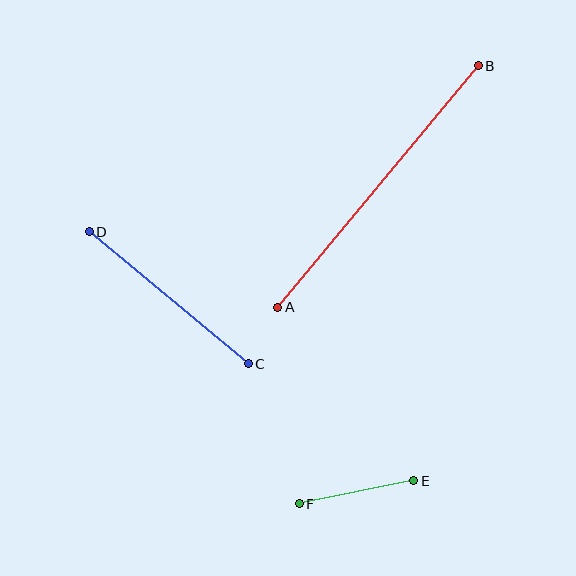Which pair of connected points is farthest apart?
Points A and B are farthest apart.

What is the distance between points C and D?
The distance is approximately 207 pixels.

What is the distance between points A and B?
The distance is approximately 314 pixels.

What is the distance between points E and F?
The distance is approximately 117 pixels.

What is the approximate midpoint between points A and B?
The midpoint is at approximately (378, 186) pixels.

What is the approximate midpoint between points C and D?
The midpoint is at approximately (169, 298) pixels.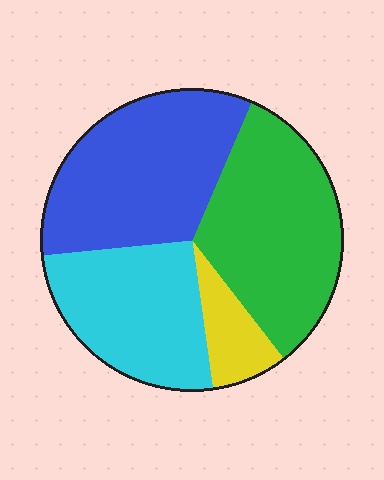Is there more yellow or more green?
Green.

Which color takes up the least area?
Yellow, at roughly 10%.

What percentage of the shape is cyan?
Cyan covers about 25% of the shape.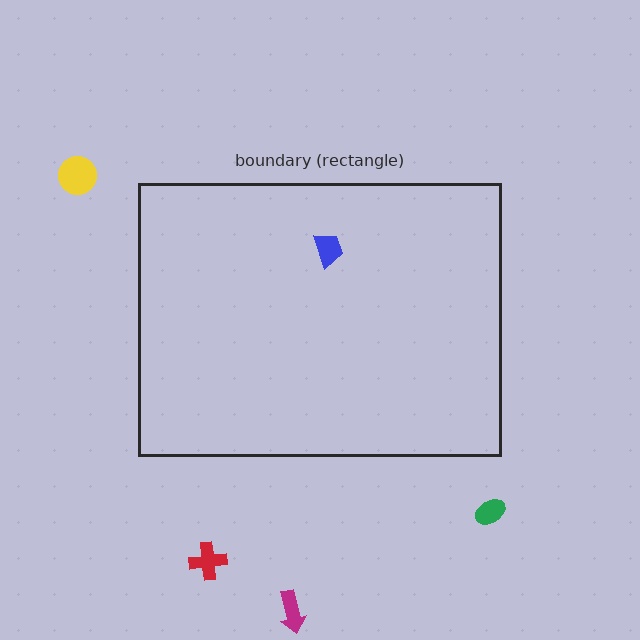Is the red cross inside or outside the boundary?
Outside.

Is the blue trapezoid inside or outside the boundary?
Inside.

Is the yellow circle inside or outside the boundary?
Outside.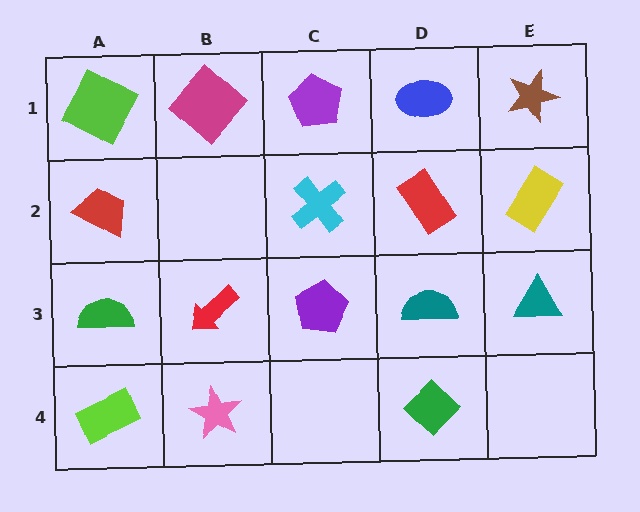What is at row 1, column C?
A purple pentagon.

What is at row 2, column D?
A red rectangle.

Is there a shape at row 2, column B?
No, that cell is empty.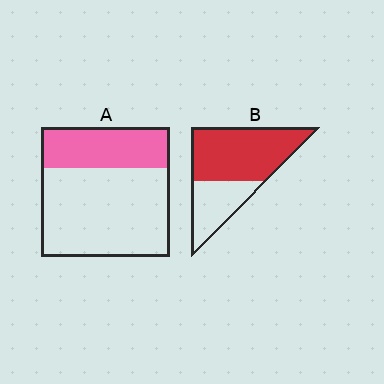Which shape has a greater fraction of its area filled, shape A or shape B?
Shape B.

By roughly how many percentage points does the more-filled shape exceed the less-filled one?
By roughly 35 percentage points (B over A).